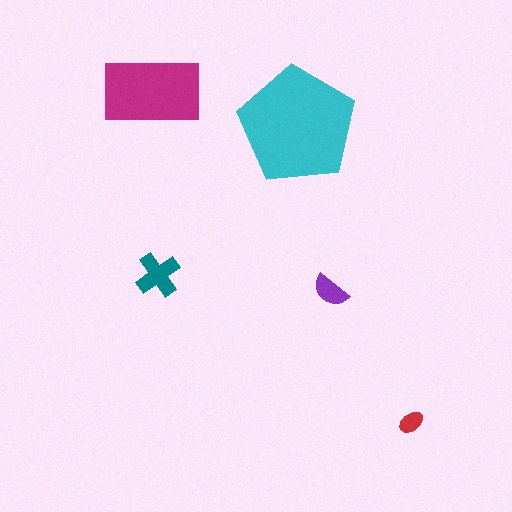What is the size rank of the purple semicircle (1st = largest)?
4th.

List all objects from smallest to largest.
The red ellipse, the purple semicircle, the teal cross, the magenta rectangle, the cyan pentagon.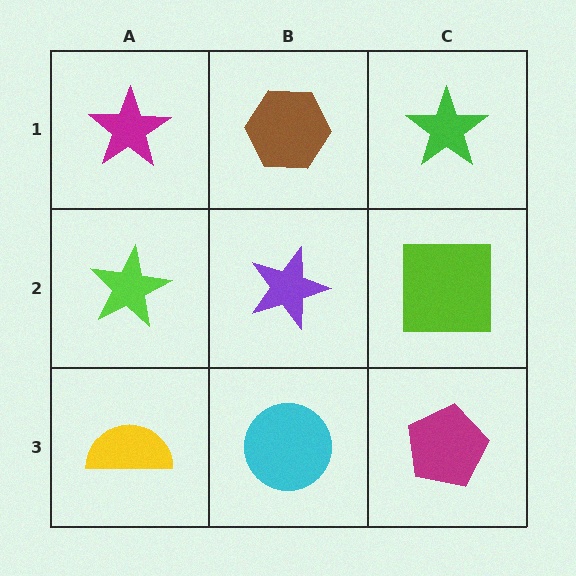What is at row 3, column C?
A magenta pentagon.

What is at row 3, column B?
A cyan circle.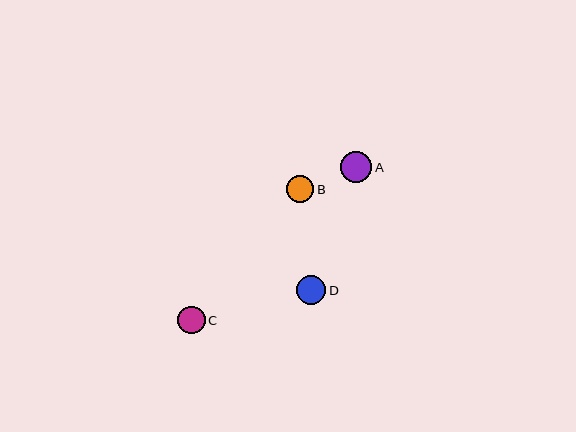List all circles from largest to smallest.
From largest to smallest: A, D, C, B.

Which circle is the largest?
Circle A is the largest with a size of approximately 31 pixels.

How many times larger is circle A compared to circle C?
Circle A is approximately 1.1 times the size of circle C.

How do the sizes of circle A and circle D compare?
Circle A and circle D are approximately the same size.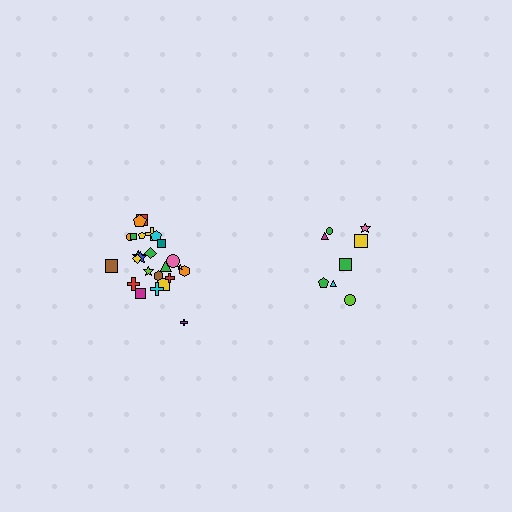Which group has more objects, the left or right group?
The left group.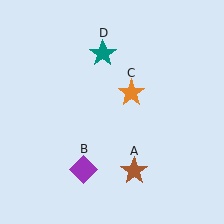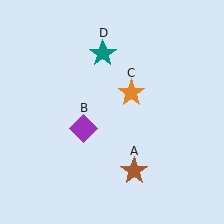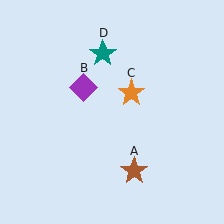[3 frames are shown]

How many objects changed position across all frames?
1 object changed position: purple diamond (object B).